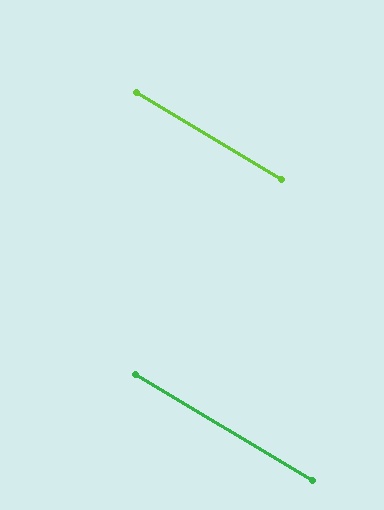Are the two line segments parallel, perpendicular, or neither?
Parallel — their directions differ by only 0.1°.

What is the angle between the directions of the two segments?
Approximately 0 degrees.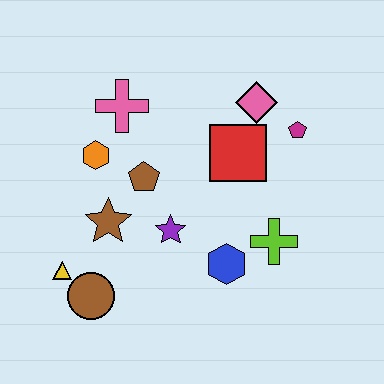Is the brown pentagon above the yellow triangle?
Yes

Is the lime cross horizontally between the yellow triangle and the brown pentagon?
No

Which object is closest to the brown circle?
The yellow triangle is closest to the brown circle.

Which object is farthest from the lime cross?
The yellow triangle is farthest from the lime cross.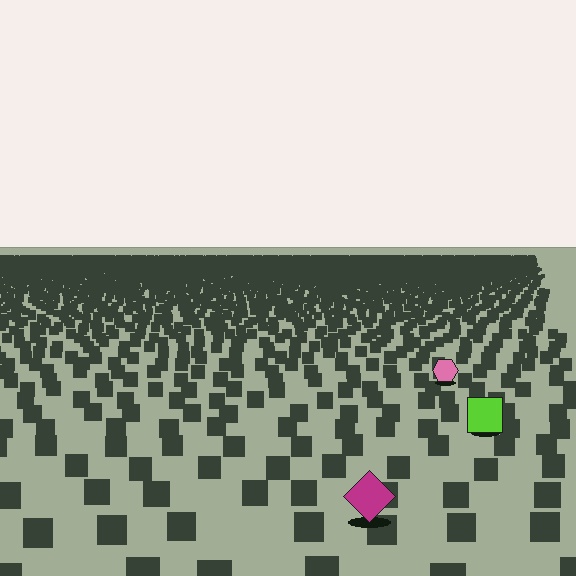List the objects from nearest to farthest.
From nearest to farthest: the magenta diamond, the lime square, the pink hexagon.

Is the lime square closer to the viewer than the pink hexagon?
Yes. The lime square is closer — you can tell from the texture gradient: the ground texture is coarser near it.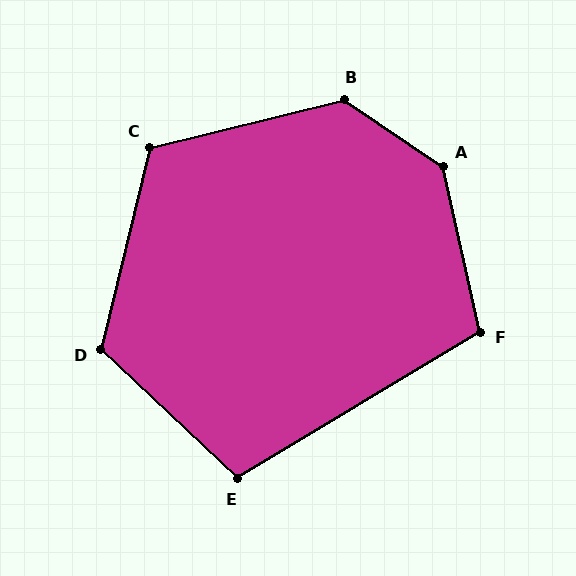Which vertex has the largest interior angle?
A, at approximately 137 degrees.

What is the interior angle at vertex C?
Approximately 118 degrees (obtuse).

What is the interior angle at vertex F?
Approximately 109 degrees (obtuse).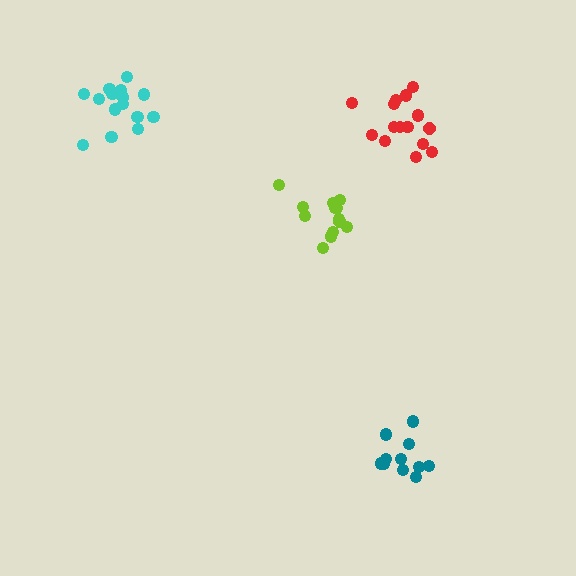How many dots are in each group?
Group 1: 11 dots, Group 2: 15 dots, Group 3: 13 dots, Group 4: 15 dots (54 total).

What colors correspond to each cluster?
The clusters are colored: teal, cyan, lime, red.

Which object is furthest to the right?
The red cluster is rightmost.